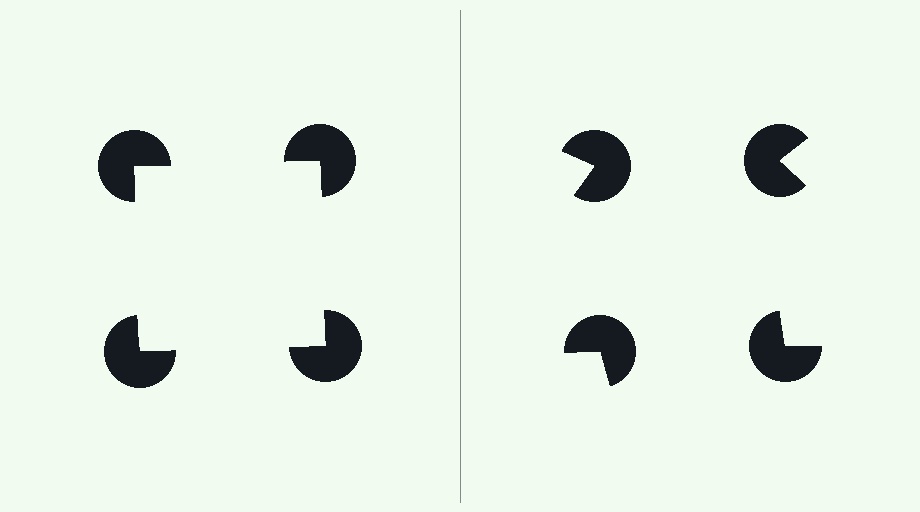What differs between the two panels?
The pac-man discs are positioned identically on both sides; only the wedge orientations differ. On the left they align to a square; on the right they are misaligned.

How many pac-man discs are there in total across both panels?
8 — 4 on each side.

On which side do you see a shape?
An illusory square appears on the left side. On the right side the wedge cuts are rotated, so no coherent shape forms.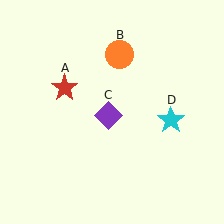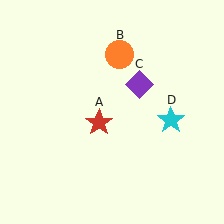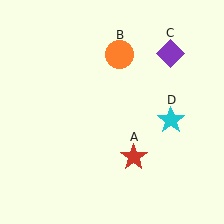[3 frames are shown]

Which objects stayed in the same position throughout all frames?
Orange circle (object B) and cyan star (object D) remained stationary.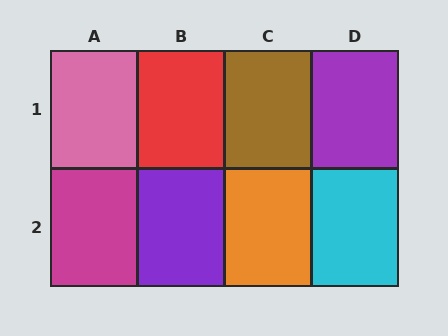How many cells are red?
1 cell is red.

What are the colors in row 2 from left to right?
Magenta, purple, orange, cyan.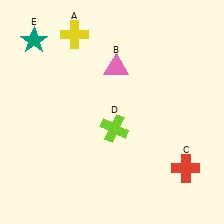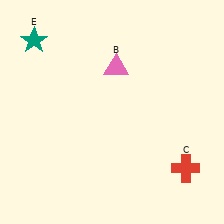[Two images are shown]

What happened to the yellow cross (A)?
The yellow cross (A) was removed in Image 2. It was in the top-left area of Image 1.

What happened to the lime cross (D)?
The lime cross (D) was removed in Image 2. It was in the bottom-right area of Image 1.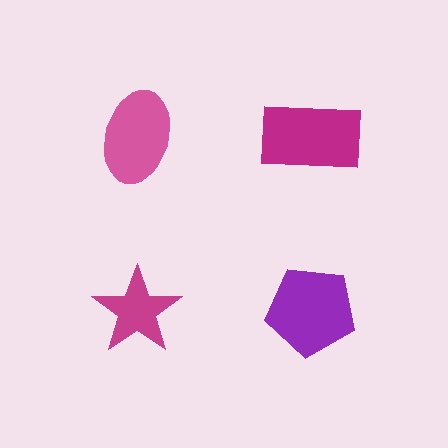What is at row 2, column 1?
A magenta star.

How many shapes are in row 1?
2 shapes.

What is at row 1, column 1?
A pink ellipse.